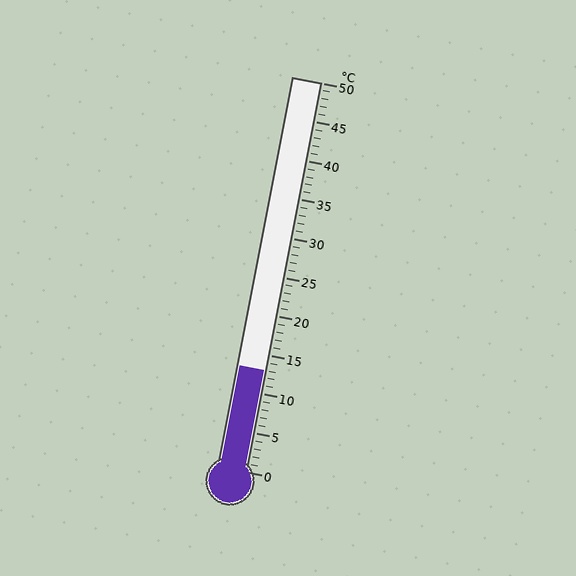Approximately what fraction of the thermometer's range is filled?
The thermometer is filled to approximately 25% of its range.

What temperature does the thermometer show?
The thermometer shows approximately 13°C.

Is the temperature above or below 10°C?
The temperature is above 10°C.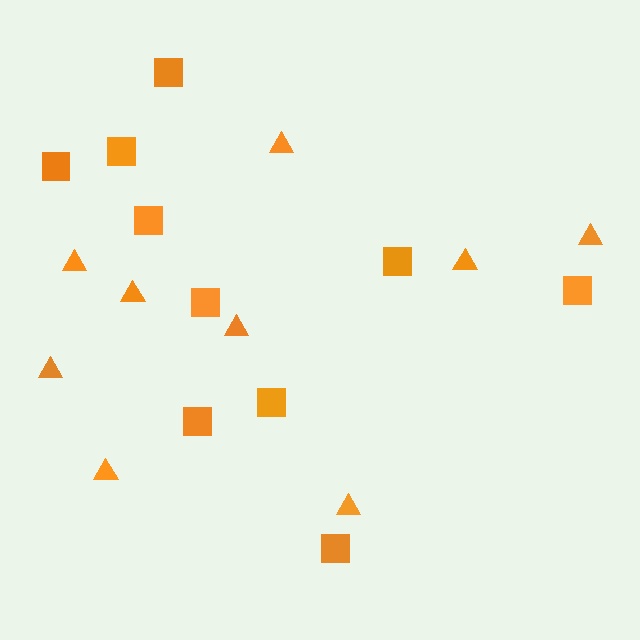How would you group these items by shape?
There are 2 groups: one group of squares (10) and one group of triangles (9).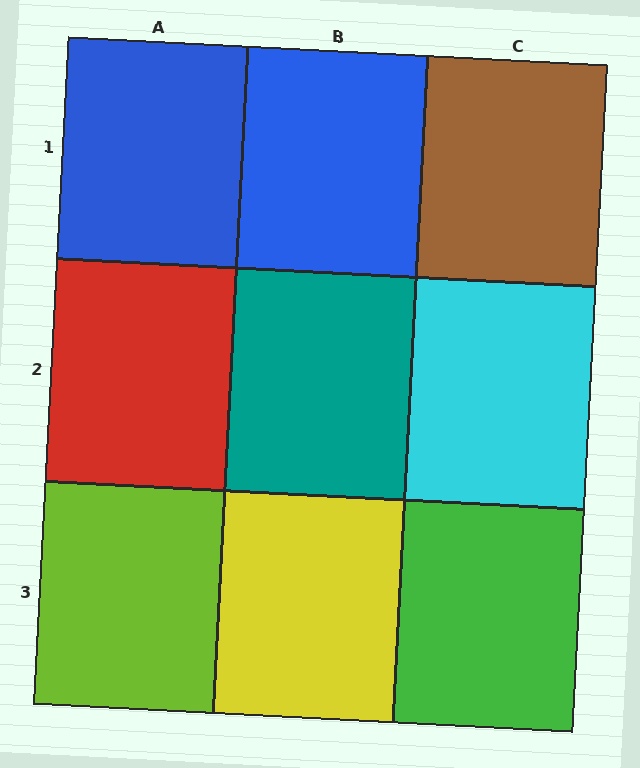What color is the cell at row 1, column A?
Blue.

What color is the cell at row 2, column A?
Red.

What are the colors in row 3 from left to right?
Lime, yellow, green.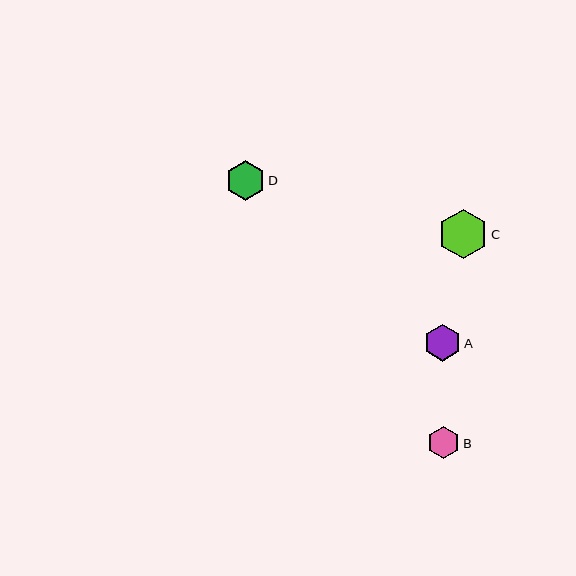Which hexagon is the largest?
Hexagon C is the largest with a size of approximately 49 pixels.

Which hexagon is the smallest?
Hexagon B is the smallest with a size of approximately 32 pixels.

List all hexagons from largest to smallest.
From largest to smallest: C, D, A, B.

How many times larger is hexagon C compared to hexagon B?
Hexagon C is approximately 1.5 times the size of hexagon B.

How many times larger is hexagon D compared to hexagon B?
Hexagon D is approximately 1.2 times the size of hexagon B.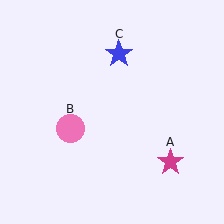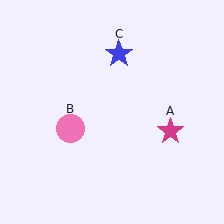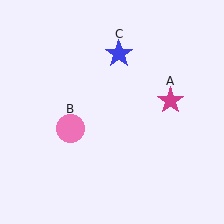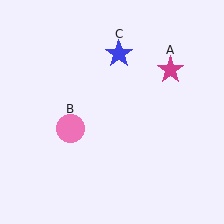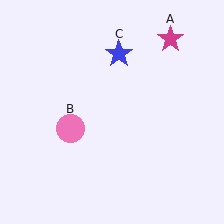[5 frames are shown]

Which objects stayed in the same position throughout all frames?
Pink circle (object B) and blue star (object C) remained stationary.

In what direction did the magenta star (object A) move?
The magenta star (object A) moved up.